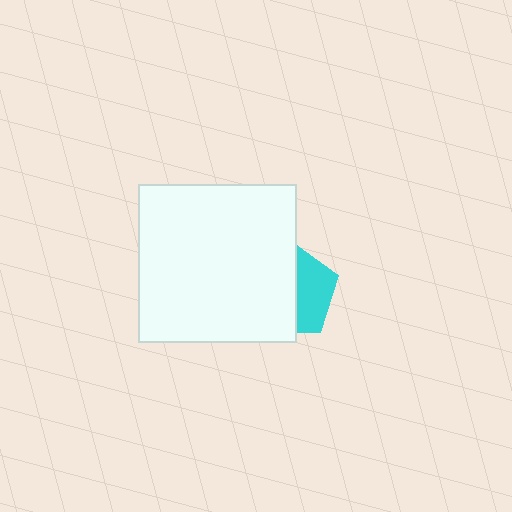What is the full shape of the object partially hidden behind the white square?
The partially hidden object is a cyan pentagon.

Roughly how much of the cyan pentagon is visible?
A small part of it is visible (roughly 41%).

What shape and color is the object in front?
The object in front is a white square.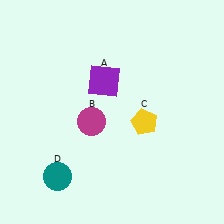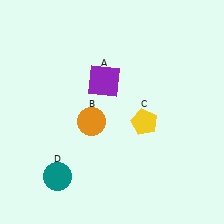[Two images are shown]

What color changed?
The circle (B) changed from magenta in Image 1 to orange in Image 2.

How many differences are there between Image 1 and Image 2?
There is 1 difference between the two images.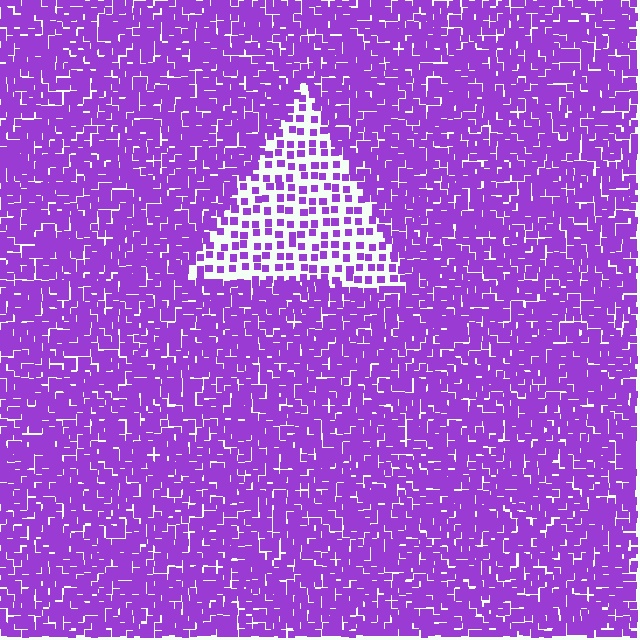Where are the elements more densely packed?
The elements are more densely packed outside the triangle boundary.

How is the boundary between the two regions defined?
The boundary is defined by a change in element density (approximately 2.7x ratio). All elements are the same color, size, and shape.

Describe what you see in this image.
The image contains small purple elements arranged at two different densities. A triangle-shaped region is visible where the elements are less densely packed than the surrounding area.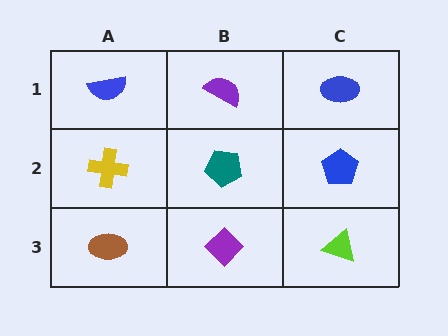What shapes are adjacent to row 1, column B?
A teal pentagon (row 2, column B), a blue semicircle (row 1, column A), a blue ellipse (row 1, column C).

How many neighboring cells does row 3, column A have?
2.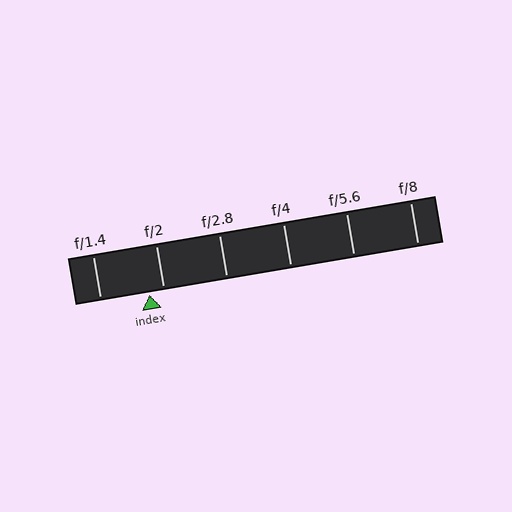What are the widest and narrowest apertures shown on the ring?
The widest aperture shown is f/1.4 and the narrowest is f/8.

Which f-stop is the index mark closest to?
The index mark is closest to f/2.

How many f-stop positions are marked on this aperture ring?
There are 6 f-stop positions marked.